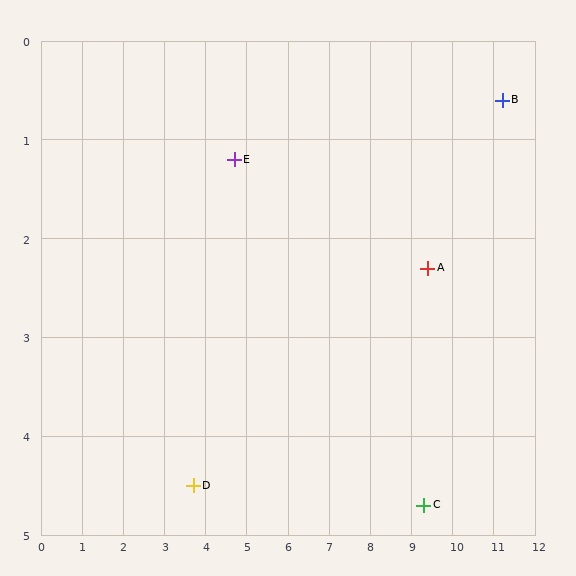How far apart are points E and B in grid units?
Points E and B are about 6.5 grid units apart.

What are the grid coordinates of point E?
Point E is at approximately (4.7, 1.2).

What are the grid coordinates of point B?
Point B is at approximately (11.2, 0.6).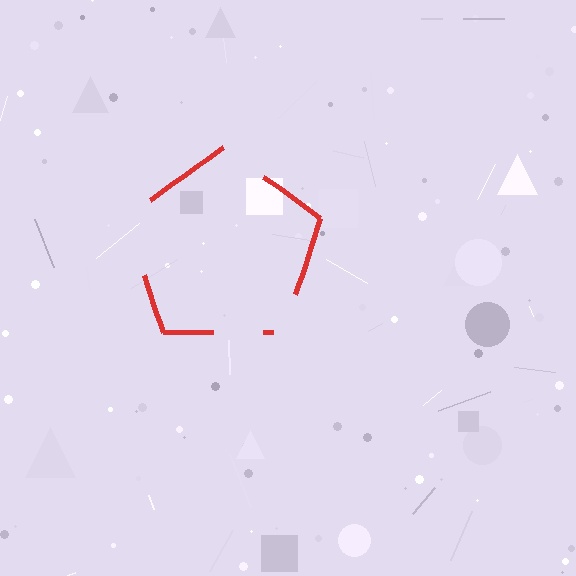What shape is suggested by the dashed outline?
The dashed outline suggests a pentagon.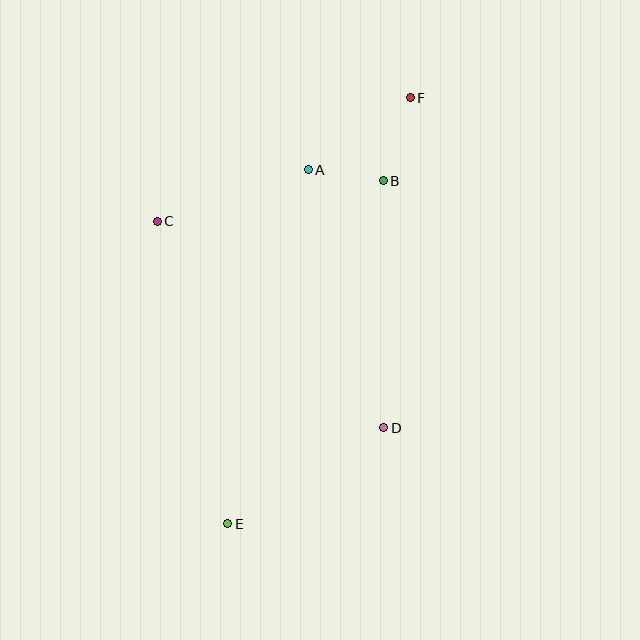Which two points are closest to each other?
Points A and B are closest to each other.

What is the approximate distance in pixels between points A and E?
The distance between A and E is approximately 363 pixels.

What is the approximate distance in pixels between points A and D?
The distance between A and D is approximately 269 pixels.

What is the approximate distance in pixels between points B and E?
The distance between B and E is approximately 377 pixels.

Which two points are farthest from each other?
Points E and F are farthest from each other.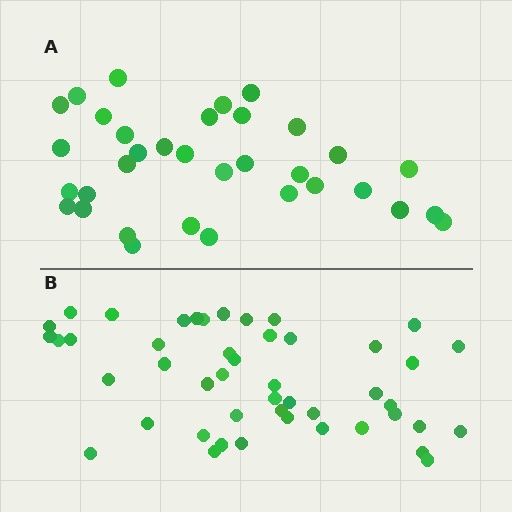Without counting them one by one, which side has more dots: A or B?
Region B (the bottom region) has more dots.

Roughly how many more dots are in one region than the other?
Region B has approximately 15 more dots than region A.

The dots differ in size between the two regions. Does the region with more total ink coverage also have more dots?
No. Region A has more total ink coverage because its dots are larger, but region B actually contains more individual dots. Total area can be misleading — the number of items is what matters here.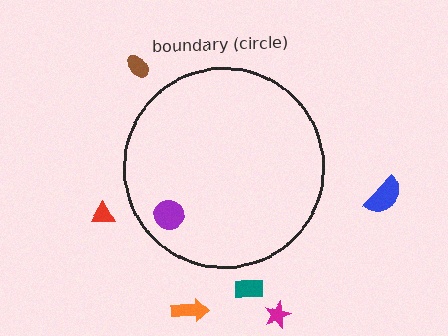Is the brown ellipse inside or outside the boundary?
Outside.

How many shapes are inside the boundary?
1 inside, 6 outside.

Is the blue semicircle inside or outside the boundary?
Outside.